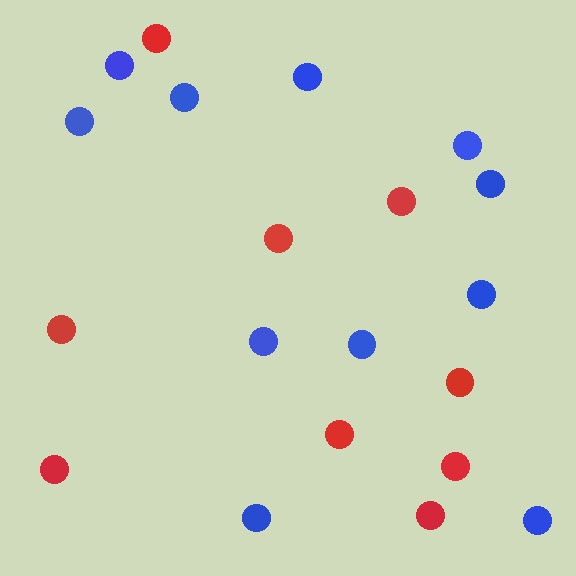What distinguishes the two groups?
There are 2 groups: one group of red circles (9) and one group of blue circles (11).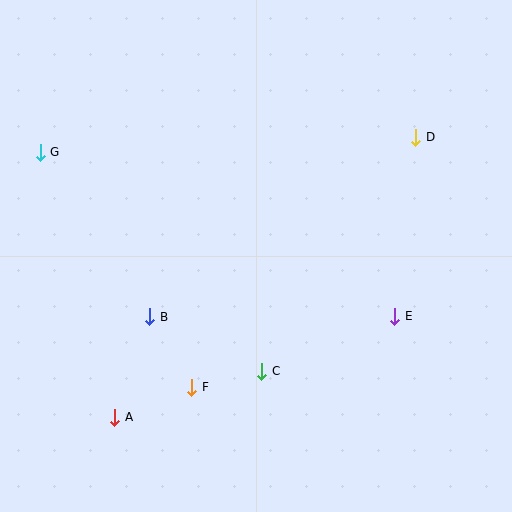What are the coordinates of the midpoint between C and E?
The midpoint between C and E is at (328, 344).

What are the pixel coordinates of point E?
Point E is at (395, 316).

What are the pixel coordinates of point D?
Point D is at (416, 137).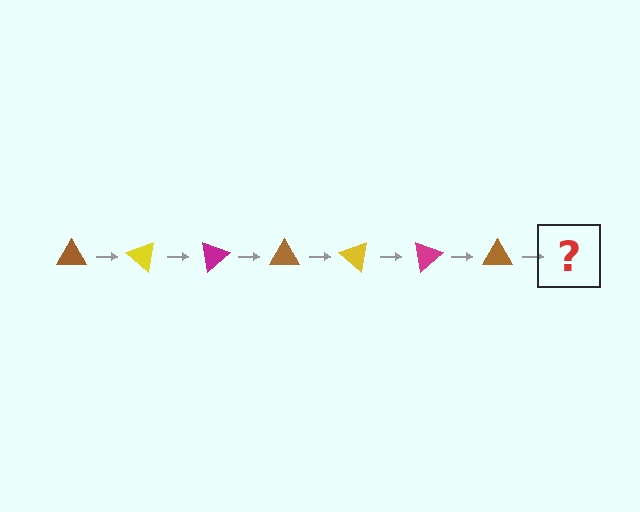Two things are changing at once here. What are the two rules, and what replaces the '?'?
The two rules are that it rotates 40 degrees each step and the color cycles through brown, yellow, and magenta. The '?' should be a yellow triangle, rotated 280 degrees from the start.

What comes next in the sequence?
The next element should be a yellow triangle, rotated 280 degrees from the start.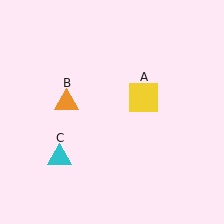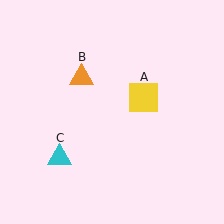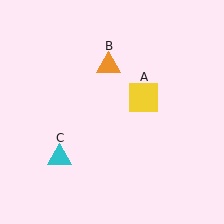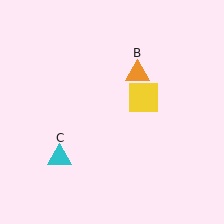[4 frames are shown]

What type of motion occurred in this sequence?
The orange triangle (object B) rotated clockwise around the center of the scene.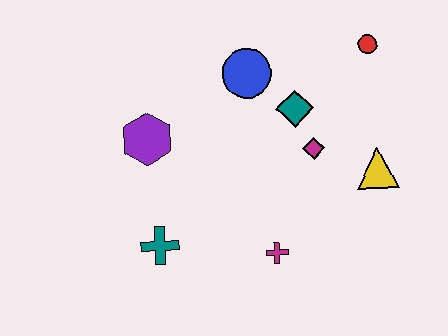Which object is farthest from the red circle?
The teal cross is farthest from the red circle.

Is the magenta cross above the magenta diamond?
No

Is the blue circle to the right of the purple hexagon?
Yes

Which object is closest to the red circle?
The teal diamond is closest to the red circle.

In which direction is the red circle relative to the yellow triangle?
The red circle is above the yellow triangle.